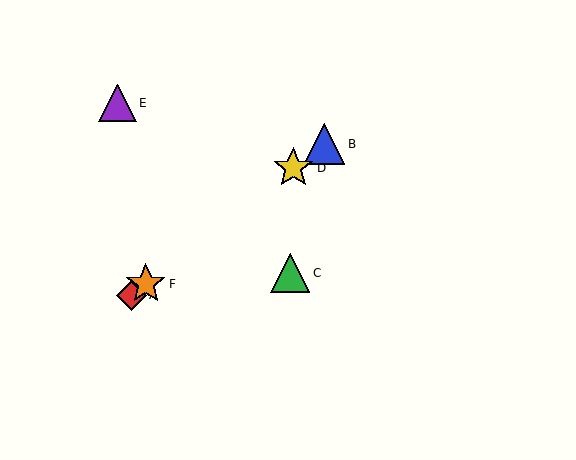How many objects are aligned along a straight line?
4 objects (A, B, D, F) are aligned along a straight line.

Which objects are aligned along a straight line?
Objects A, B, D, F are aligned along a straight line.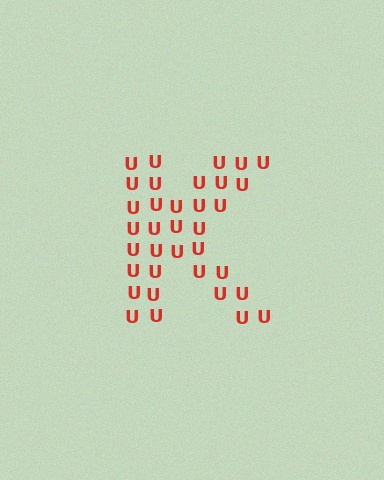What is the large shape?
The large shape is the letter K.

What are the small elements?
The small elements are letter U's.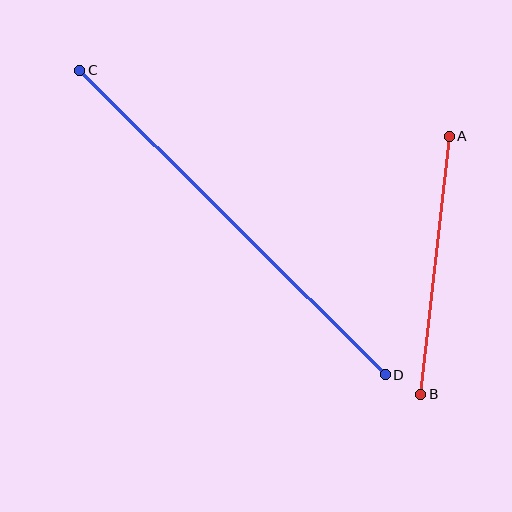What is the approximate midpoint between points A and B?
The midpoint is at approximately (435, 265) pixels.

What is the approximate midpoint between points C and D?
The midpoint is at approximately (232, 222) pixels.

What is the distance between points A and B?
The distance is approximately 259 pixels.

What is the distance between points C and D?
The distance is approximately 431 pixels.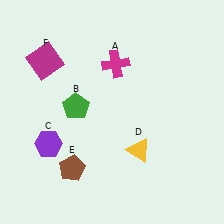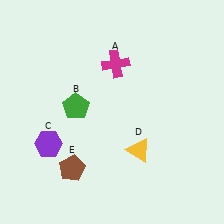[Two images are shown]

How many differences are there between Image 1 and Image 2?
There is 1 difference between the two images.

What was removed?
The magenta square (F) was removed in Image 2.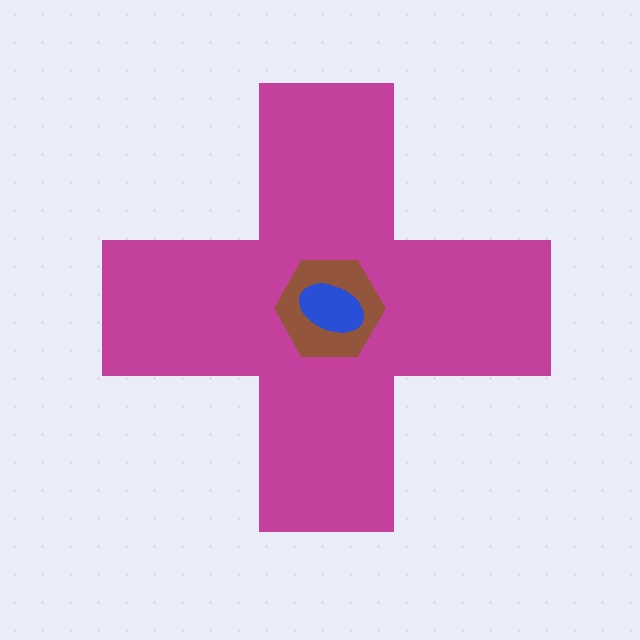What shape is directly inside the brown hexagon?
The blue ellipse.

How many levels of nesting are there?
3.